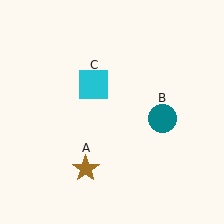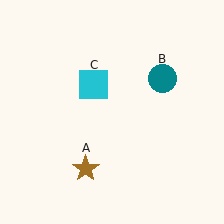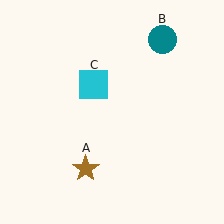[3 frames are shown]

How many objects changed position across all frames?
1 object changed position: teal circle (object B).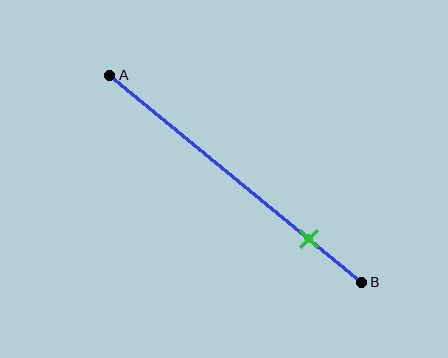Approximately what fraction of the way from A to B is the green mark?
The green mark is approximately 80% of the way from A to B.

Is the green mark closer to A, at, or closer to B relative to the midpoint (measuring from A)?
The green mark is closer to point B than the midpoint of segment AB.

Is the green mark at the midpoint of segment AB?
No, the mark is at about 80% from A, not at the 50% midpoint.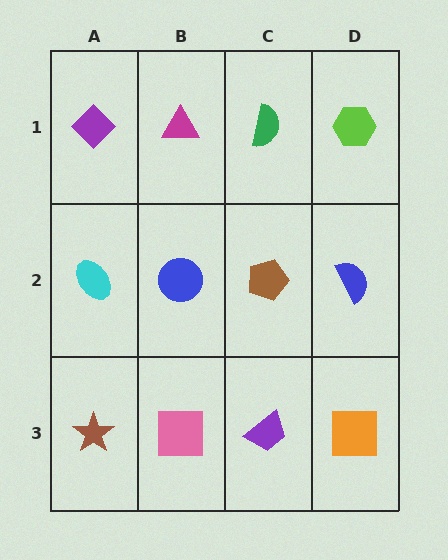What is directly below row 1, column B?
A blue circle.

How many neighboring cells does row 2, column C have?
4.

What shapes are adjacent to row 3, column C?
A brown pentagon (row 2, column C), a pink square (row 3, column B), an orange square (row 3, column D).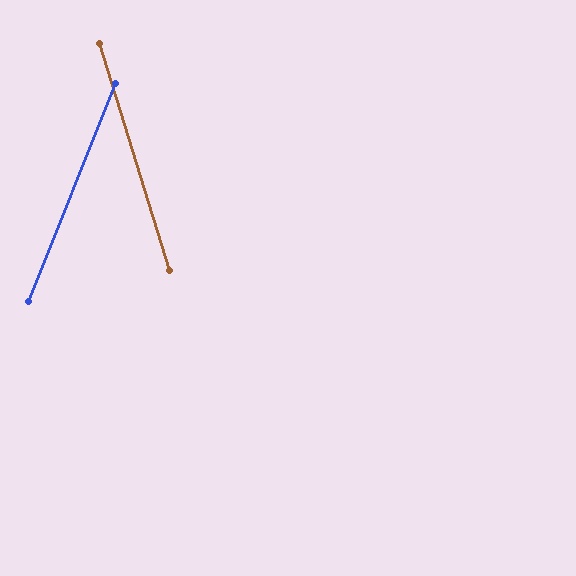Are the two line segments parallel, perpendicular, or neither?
Neither parallel nor perpendicular — they differ by about 39°.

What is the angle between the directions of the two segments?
Approximately 39 degrees.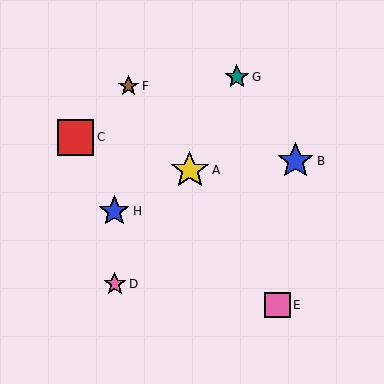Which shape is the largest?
The yellow star (labeled A) is the largest.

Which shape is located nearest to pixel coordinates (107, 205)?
The blue star (labeled H) at (114, 211) is nearest to that location.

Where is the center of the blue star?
The center of the blue star is at (296, 161).